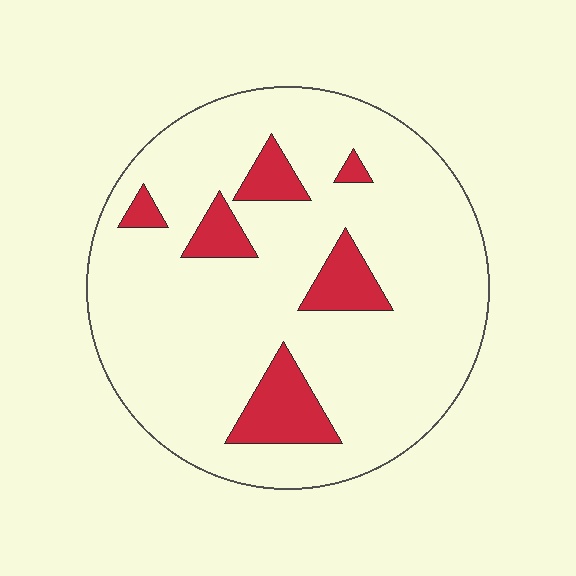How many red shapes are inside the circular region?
6.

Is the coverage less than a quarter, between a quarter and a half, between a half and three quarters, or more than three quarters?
Less than a quarter.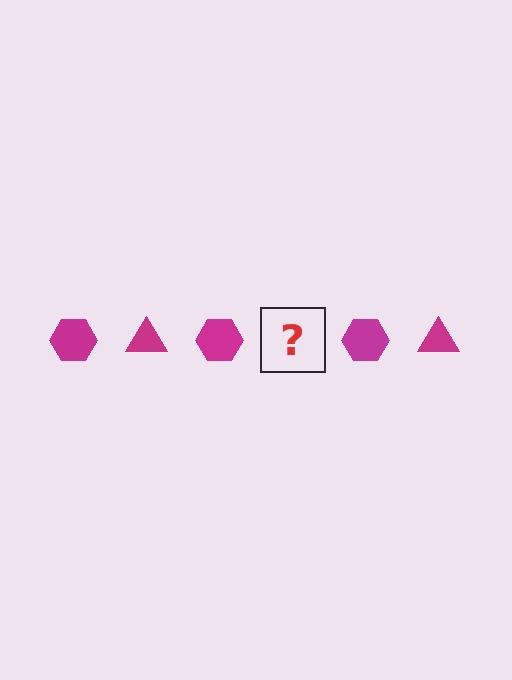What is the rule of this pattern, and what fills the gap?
The rule is that the pattern cycles through hexagon, triangle shapes in magenta. The gap should be filled with a magenta triangle.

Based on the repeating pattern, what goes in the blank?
The blank should be a magenta triangle.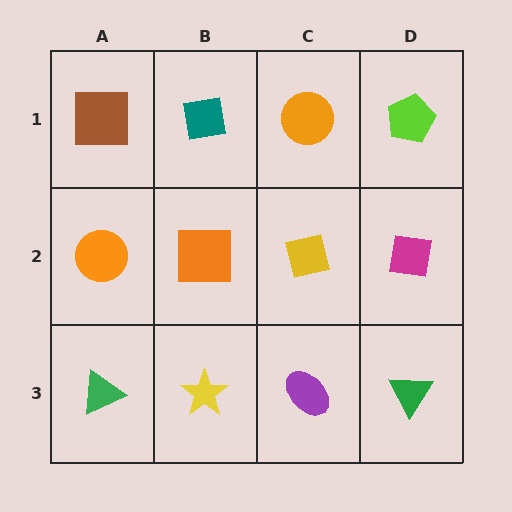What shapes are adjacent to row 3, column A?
An orange circle (row 2, column A), a yellow star (row 3, column B).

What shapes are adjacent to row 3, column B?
An orange square (row 2, column B), a green triangle (row 3, column A), a purple ellipse (row 3, column C).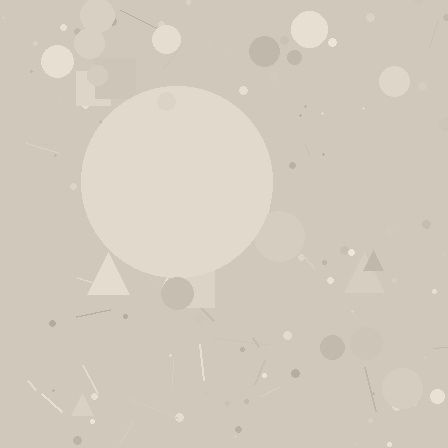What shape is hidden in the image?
A circle is hidden in the image.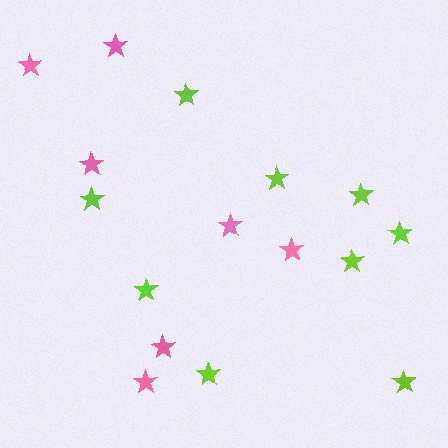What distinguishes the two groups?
There are 2 groups: one group of lime stars (9) and one group of pink stars (7).